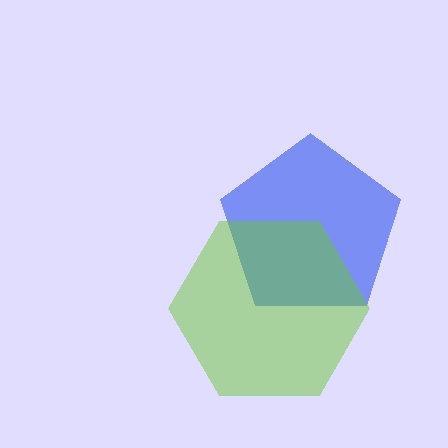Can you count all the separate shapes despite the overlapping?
Yes, there are 2 separate shapes.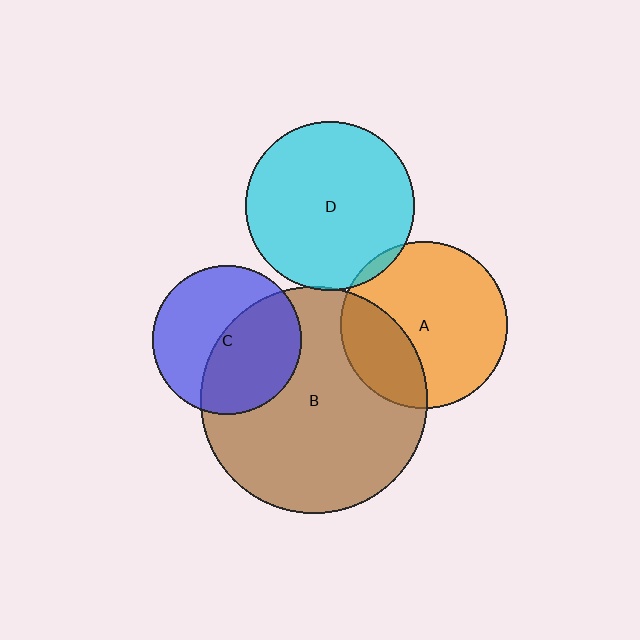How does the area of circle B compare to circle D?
Approximately 1.8 times.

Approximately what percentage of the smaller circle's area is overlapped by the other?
Approximately 5%.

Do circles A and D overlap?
Yes.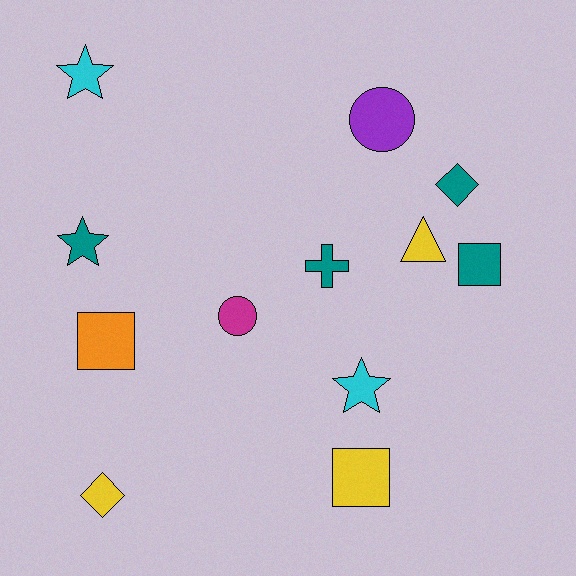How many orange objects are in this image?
There is 1 orange object.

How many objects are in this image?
There are 12 objects.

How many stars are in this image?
There are 3 stars.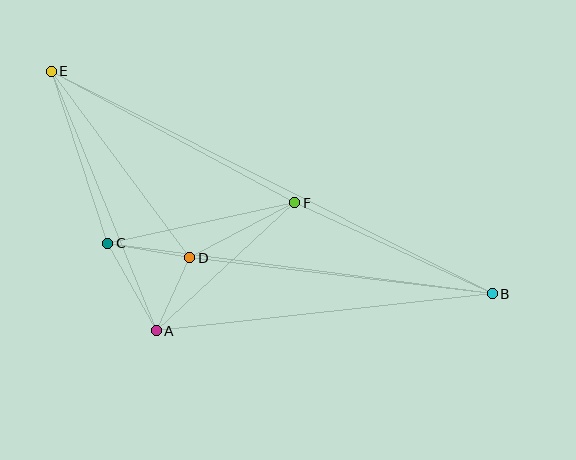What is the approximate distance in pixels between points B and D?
The distance between B and D is approximately 305 pixels.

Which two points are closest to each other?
Points A and D are closest to each other.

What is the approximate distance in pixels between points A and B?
The distance between A and B is approximately 338 pixels.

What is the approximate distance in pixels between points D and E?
The distance between D and E is approximately 233 pixels.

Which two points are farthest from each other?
Points B and E are farthest from each other.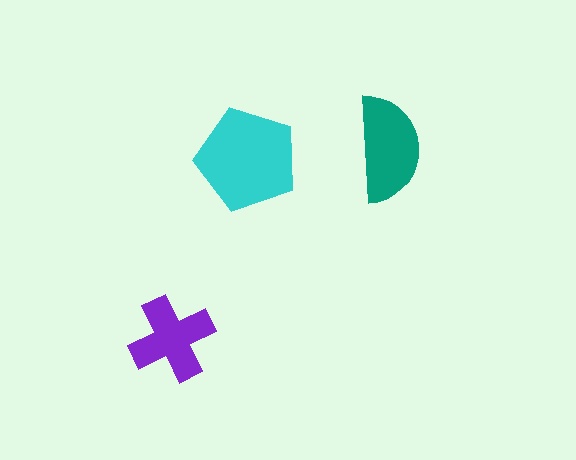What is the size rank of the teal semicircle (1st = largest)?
2nd.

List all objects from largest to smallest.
The cyan pentagon, the teal semicircle, the purple cross.